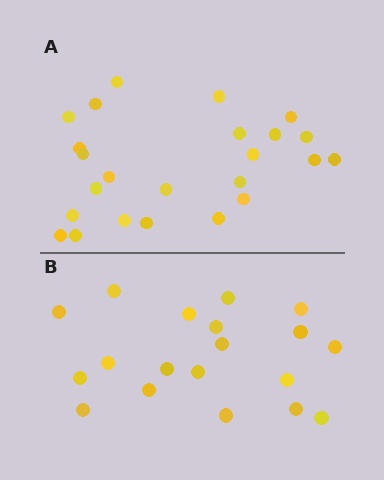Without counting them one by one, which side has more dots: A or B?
Region A (the top region) has more dots.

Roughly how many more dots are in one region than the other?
Region A has about 5 more dots than region B.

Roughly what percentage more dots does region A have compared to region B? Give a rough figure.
About 25% more.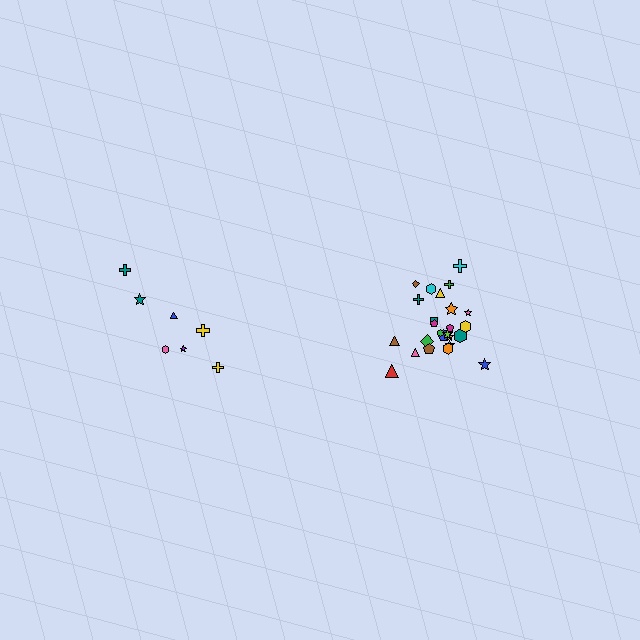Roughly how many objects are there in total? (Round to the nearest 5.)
Roughly 30 objects in total.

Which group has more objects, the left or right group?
The right group.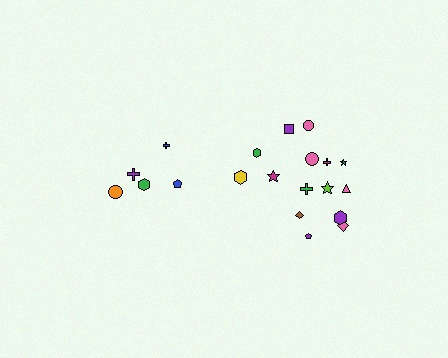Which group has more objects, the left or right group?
The right group.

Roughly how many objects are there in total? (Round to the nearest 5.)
Roughly 20 objects in total.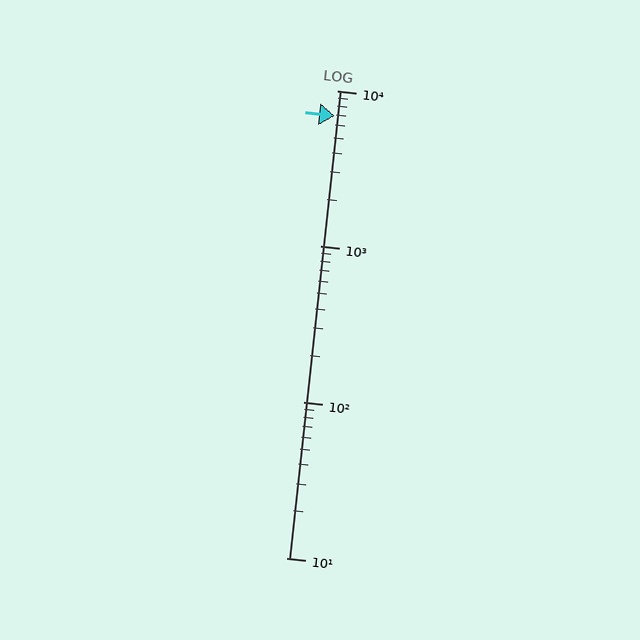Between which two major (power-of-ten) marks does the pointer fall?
The pointer is between 1000 and 10000.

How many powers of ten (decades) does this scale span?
The scale spans 3 decades, from 10 to 10000.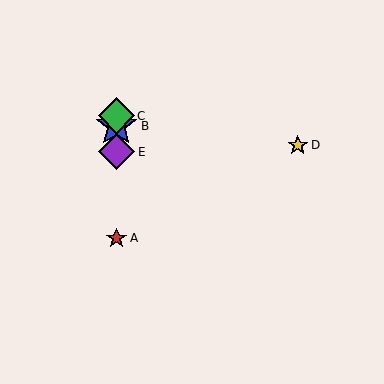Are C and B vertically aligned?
Yes, both are at x≈116.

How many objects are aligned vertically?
4 objects (A, B, C, E) are aligned vertically.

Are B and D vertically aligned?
No, B is at x≈116 and D is at x≈298.